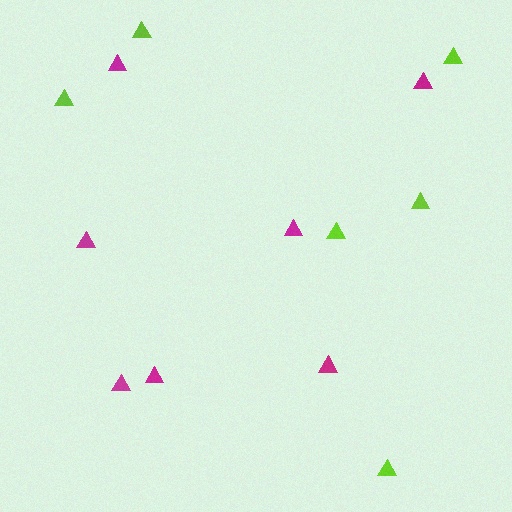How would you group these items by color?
There are 2 groups: one group of lime triangles (6) and one group of magenta triangles (7).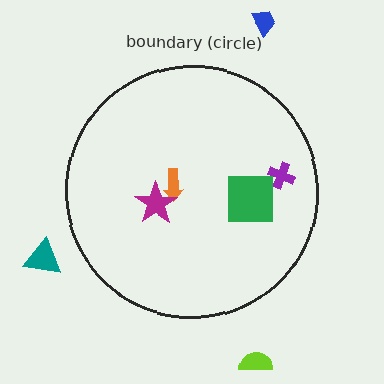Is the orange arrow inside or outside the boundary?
Inside.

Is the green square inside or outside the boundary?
Inside.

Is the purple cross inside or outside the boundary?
Inside.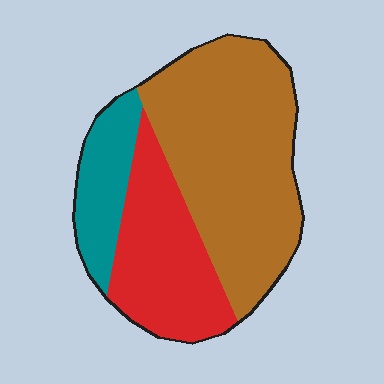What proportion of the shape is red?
Red takes up between a quarter and a half of the shape.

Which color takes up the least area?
Teal, at roughly 15%.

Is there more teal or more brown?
Brown.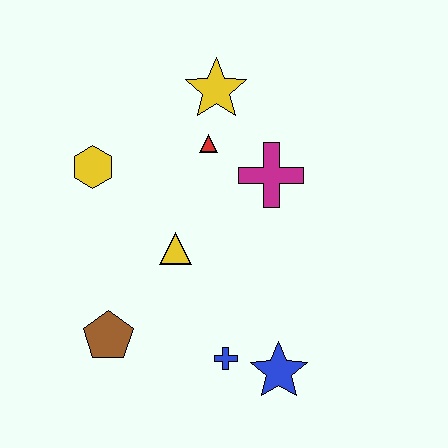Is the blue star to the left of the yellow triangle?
No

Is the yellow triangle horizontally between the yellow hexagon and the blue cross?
Yes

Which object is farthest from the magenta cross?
The brown pentagon is farthest from the magenta cross.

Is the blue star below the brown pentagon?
Yes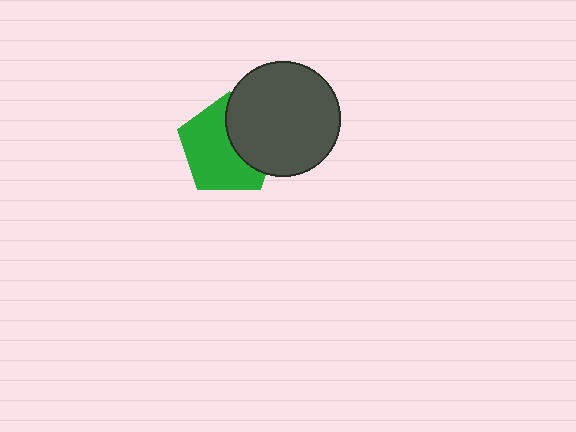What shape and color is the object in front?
The object in front is a dark gray circle.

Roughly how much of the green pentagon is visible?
About half of it is visible (roughly 62%).